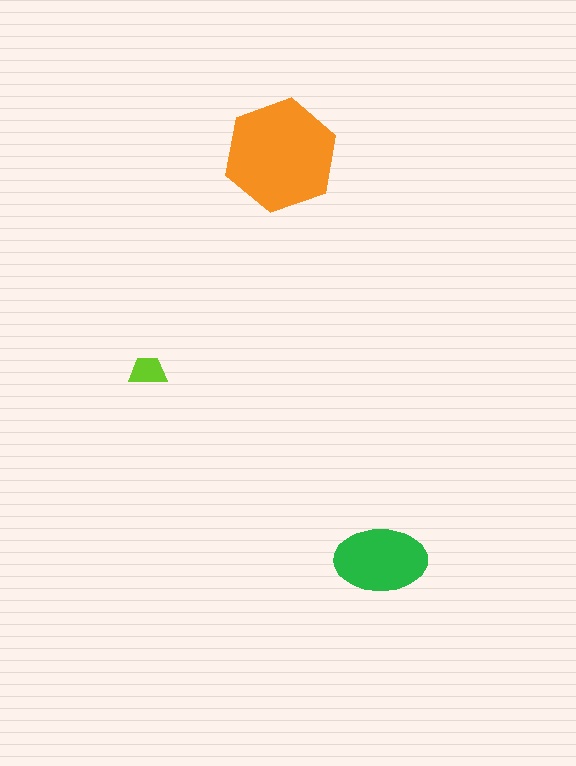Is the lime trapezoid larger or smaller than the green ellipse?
Smaller.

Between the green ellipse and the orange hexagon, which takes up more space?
The orange hexagon.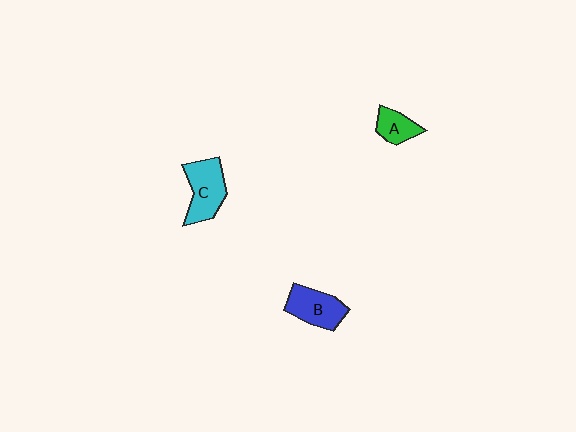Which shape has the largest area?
Shape C (cyan).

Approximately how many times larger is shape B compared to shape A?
Approximately 1.6 times.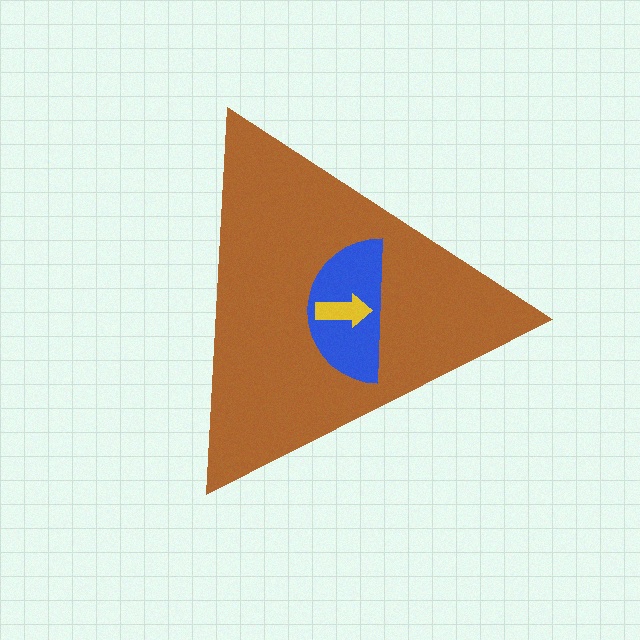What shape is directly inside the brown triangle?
The blue semicircle.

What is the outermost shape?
The brown triangle.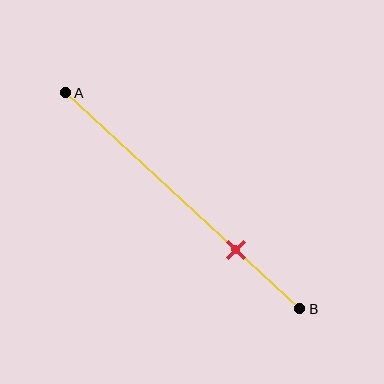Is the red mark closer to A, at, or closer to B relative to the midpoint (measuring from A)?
The red mark is closer to point B than the midpoint of segment AB.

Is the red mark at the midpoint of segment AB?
No, the mark is at about 75% from A, not at the 50% midpoint.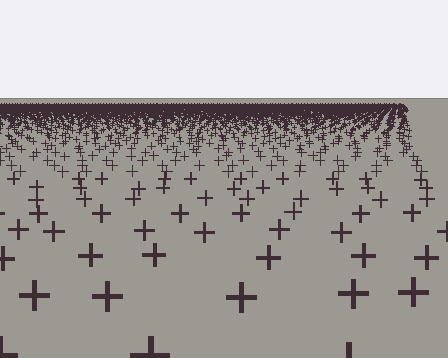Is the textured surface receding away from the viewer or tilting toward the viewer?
The surface is receding away from the viewer. Texture elements get smaller and denser toward the top.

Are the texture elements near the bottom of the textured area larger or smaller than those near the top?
Larger. Near the bottom, elements are closer to the viewer and appear at a bigger on-screen size.